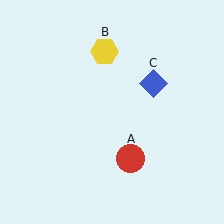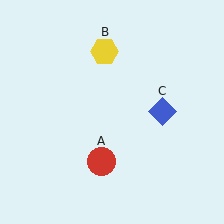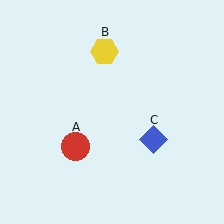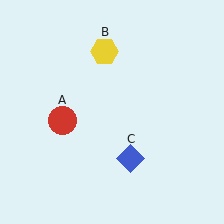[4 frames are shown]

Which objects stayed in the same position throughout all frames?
Yellow hexagon (object B) remained stationary.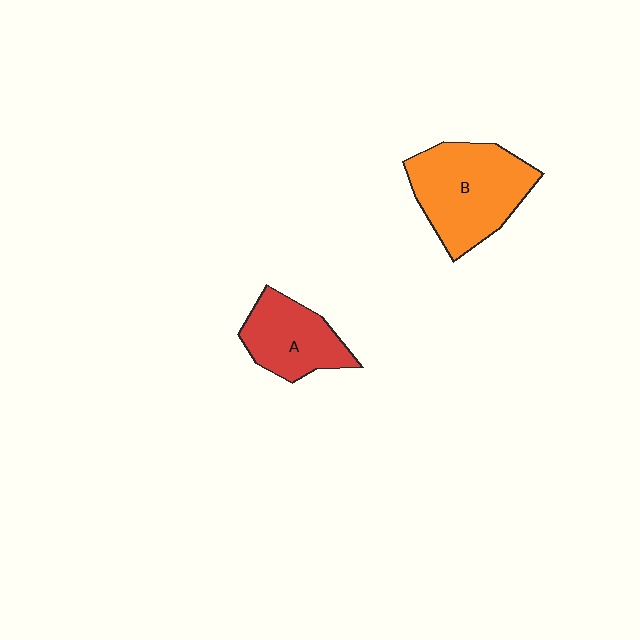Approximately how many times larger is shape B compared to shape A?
Approximately 1.5 times.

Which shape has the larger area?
Shape B (orange).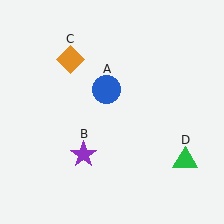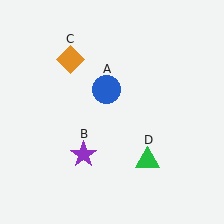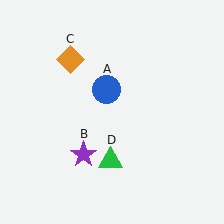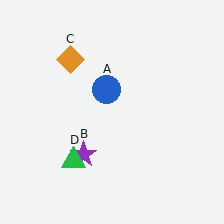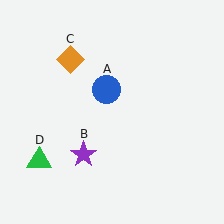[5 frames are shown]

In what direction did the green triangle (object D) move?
The green triangle (object D) moved left.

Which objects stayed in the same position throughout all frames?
Blue circle (object A) and purple star (object B) and orange diamond (object C) remained stationary.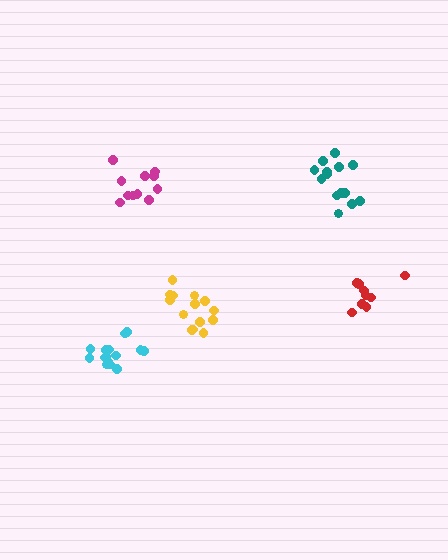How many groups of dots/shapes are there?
There are 5 groups.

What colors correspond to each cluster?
The clusters are colored: yellow, teal, magenta, cyan, red.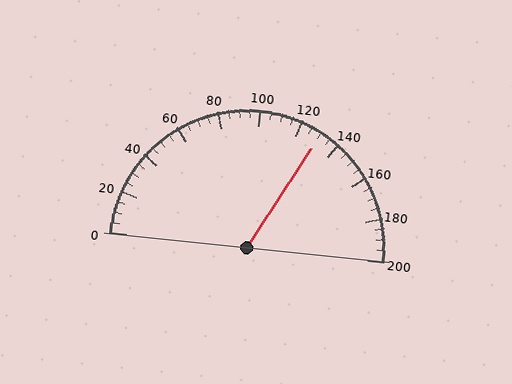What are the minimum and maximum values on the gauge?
The gauge ranges from 0 to 200.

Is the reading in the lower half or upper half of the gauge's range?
The reading is in the upper half of the range (0 to 200).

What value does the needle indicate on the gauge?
The needle indicates approximately 130.